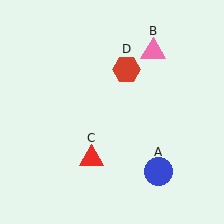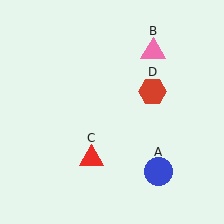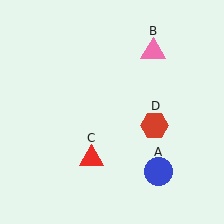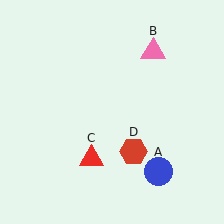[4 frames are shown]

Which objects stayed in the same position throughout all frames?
Blue circle (object A) and pink triangle (object B) and red triangle (object C) remained stationary.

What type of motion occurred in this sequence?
The red hexagon (object D) rotated clockwise around the center of the scene.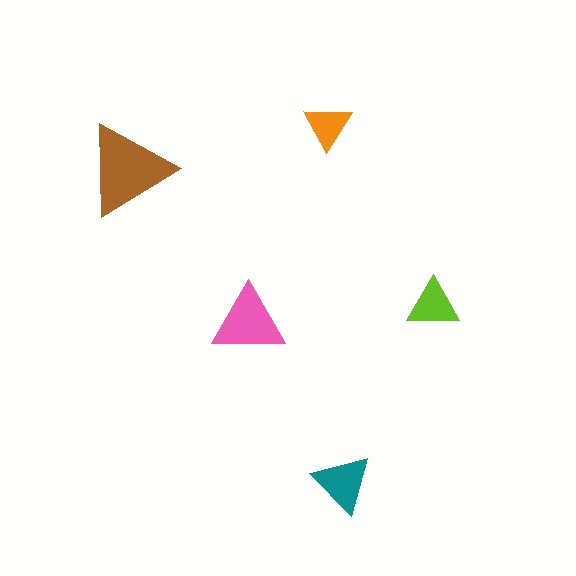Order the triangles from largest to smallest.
the brown one, the pink one, the teal one, the lime one, the orange one.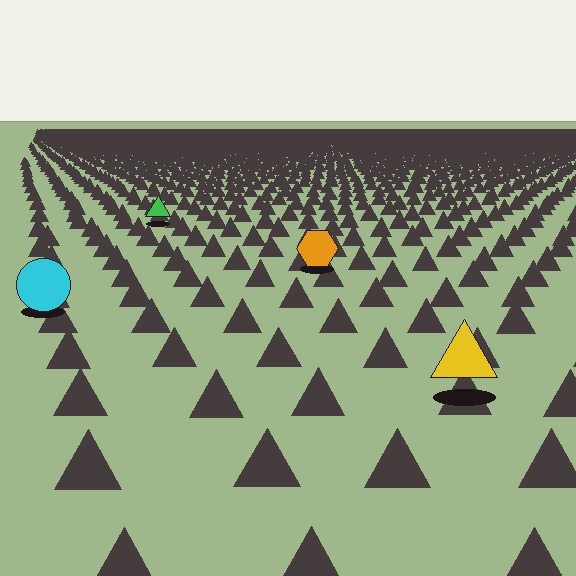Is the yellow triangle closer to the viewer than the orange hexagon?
Yes. The yellow triangle is closer — you can tell from the texture gradient: the ground texture is coarser near it.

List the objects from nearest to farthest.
From nearest to farthest: the yellow triangle, the cyan circle, the orange hexagon, the green triangle.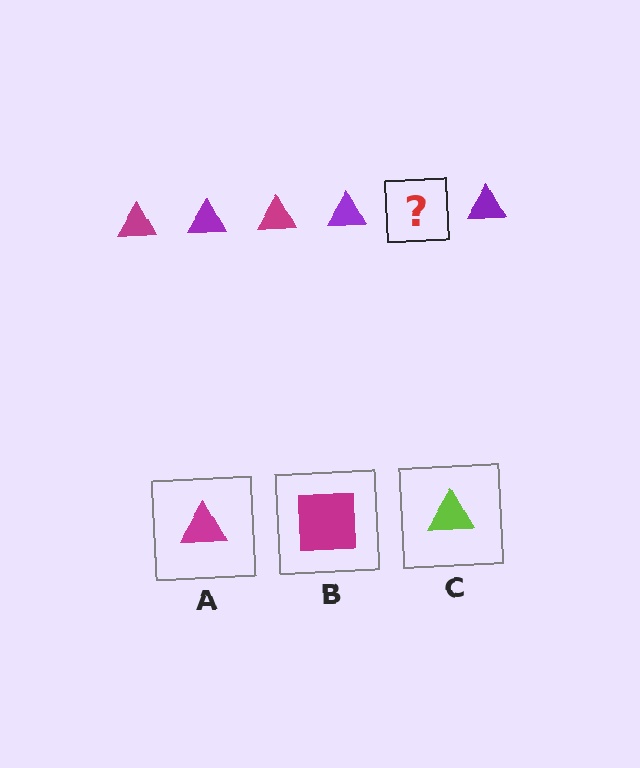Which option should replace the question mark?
Option A.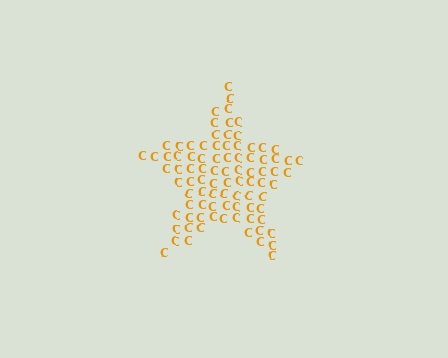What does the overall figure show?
The overall figure shows a star.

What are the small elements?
The small elements are letter C's.